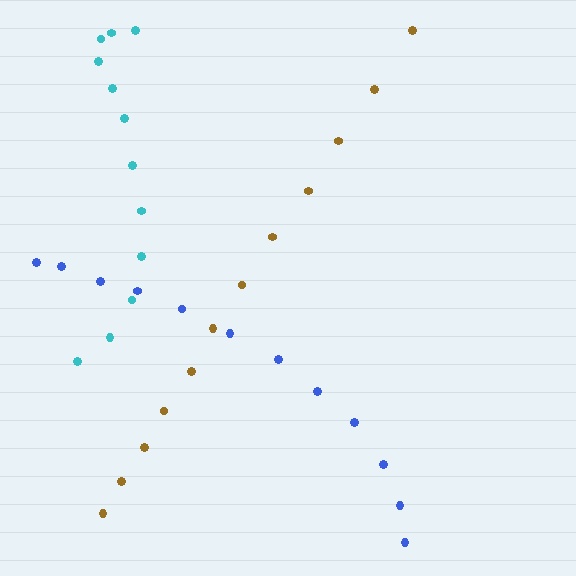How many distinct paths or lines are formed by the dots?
There are 3 distinct paths.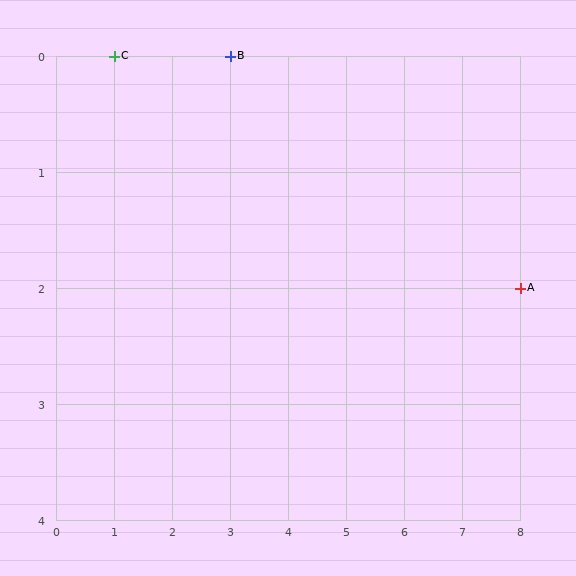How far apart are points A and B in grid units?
Points A and B are 5 columns and 2 rows apart (about 5.4 grid units diagonally).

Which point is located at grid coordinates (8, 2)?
Point A is at (8, 2).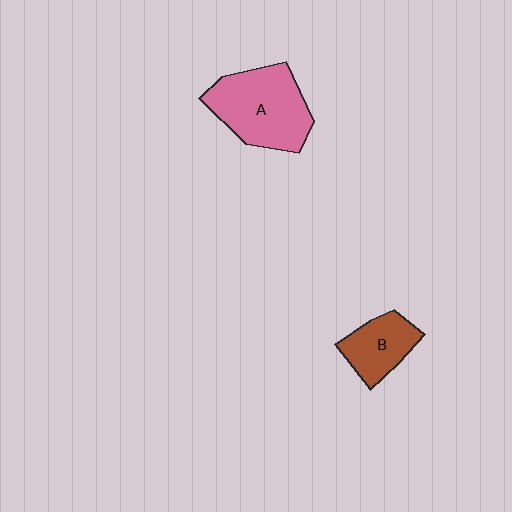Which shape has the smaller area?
Shape B (brown).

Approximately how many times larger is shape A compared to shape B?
Approximately 1.8 times.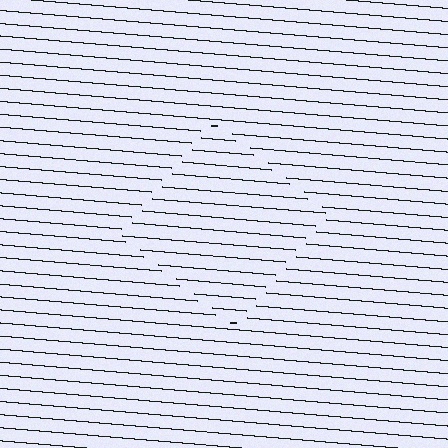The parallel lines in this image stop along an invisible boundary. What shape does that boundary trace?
An illusory square. The interior of the shape contains the same grating, shifted by half a period — the contour is defined by the phase discontinuity where line-ends from the inner and outer gratings abut.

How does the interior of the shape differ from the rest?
The interior of the shape contains the same grating, shifted by half a period — the contour is defined by the phase discontinuity where line-ends from the inner and outer gratings abut.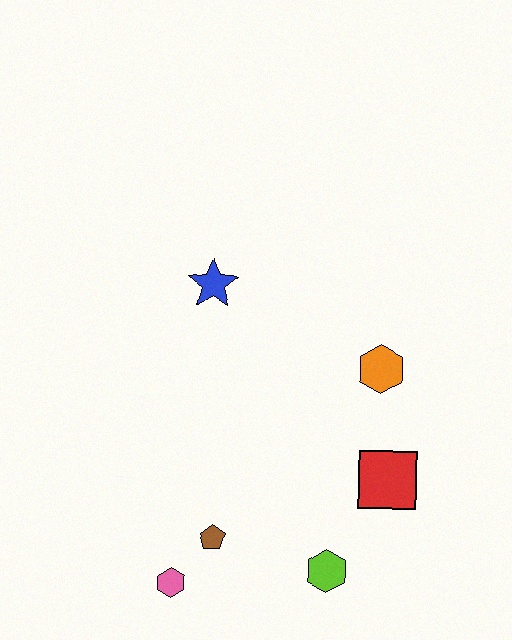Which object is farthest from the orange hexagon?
The pink hexagon is farthest from the orange hexagon.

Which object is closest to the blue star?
The orange hexagon is closest to the blue star.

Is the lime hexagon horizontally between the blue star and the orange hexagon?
Yes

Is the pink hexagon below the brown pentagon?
Yes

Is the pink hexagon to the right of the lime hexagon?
No